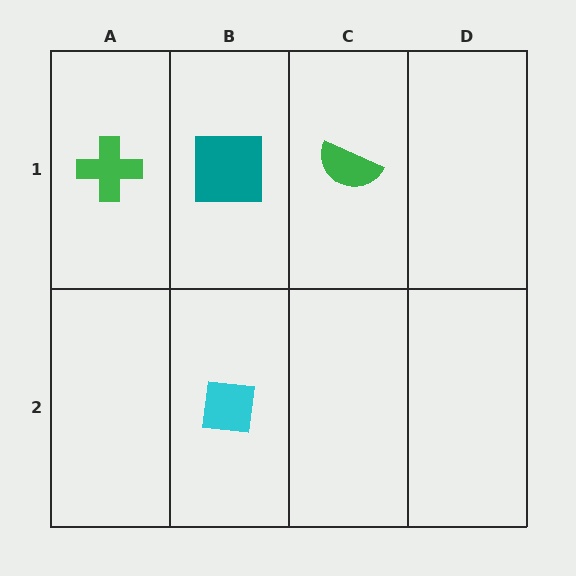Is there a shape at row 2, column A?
No, that cell is empty.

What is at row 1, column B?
A teal square.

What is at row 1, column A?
A green cross.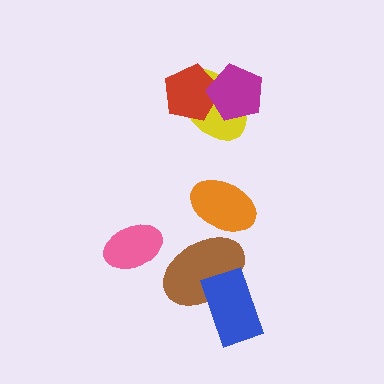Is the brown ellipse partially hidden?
Yes, it is partially covered by another shape.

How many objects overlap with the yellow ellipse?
2 objects overlap with the yellow ellipse.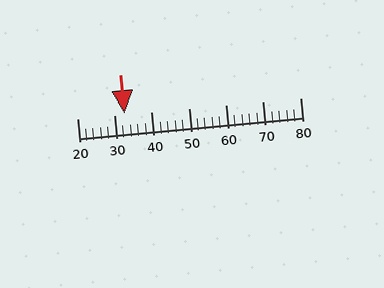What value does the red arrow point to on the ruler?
The red arrow points to approximately 33.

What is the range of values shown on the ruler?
The ruler shows values from 20 to 80.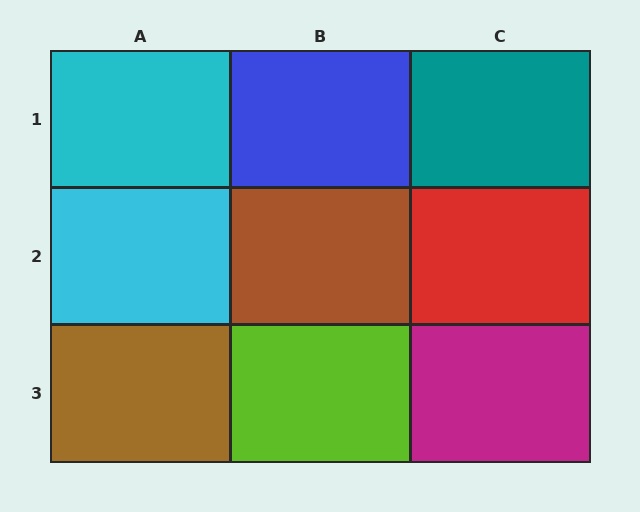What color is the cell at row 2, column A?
Cyan.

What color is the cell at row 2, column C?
Red.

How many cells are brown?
2 cells are brown.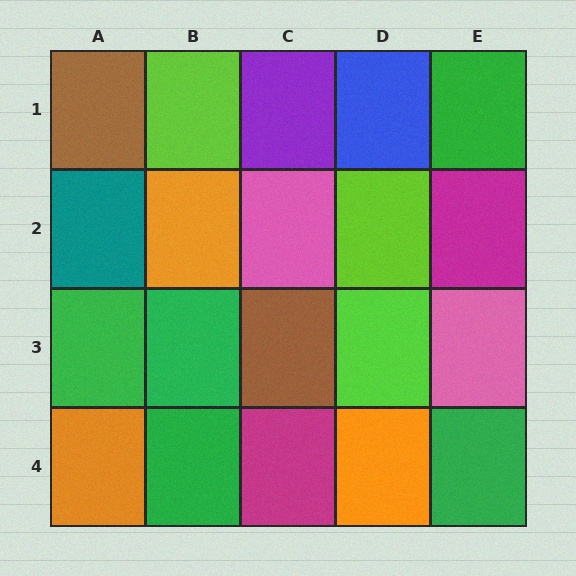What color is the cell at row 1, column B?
Lime.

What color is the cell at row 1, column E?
Green.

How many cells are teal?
1 cell is teal.